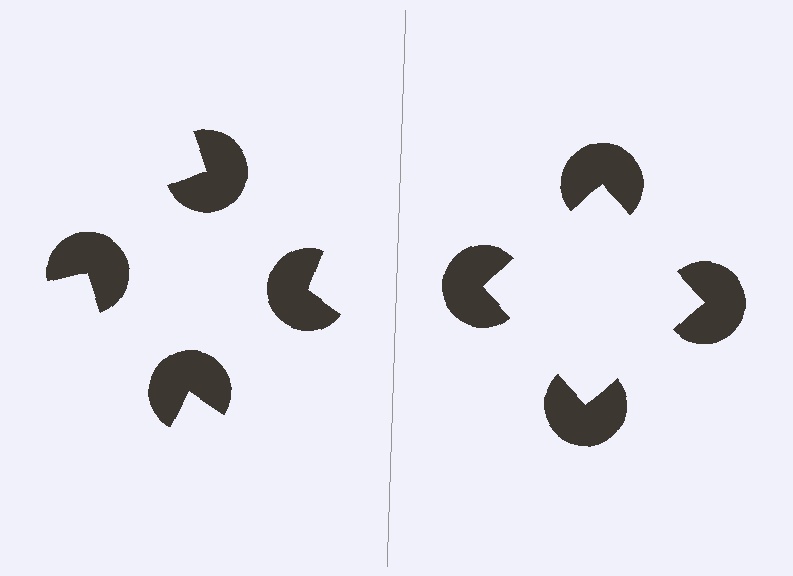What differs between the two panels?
The pac-man discs are positioned identically on both sides; only the wedge orientations differ. On the right they align to a square; on the left they are misaligned.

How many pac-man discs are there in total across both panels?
8 — 4 on each side.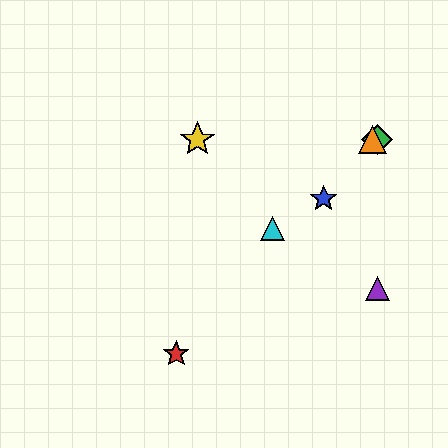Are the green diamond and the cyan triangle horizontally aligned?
No, the green diamond is at y≈139 and the cyan triangle is at y≈228.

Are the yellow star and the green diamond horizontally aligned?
Yes, both are at y≈139.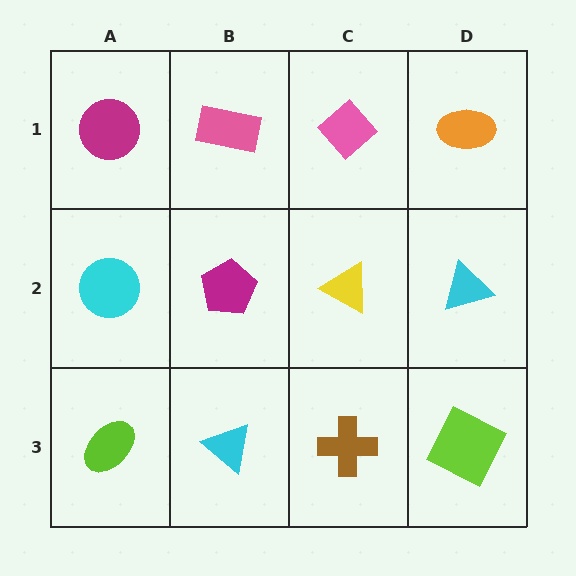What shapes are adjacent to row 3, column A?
A cyan circle (row 2, column A), a cyan triangle (row 3, column B).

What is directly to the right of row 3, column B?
A brown cross.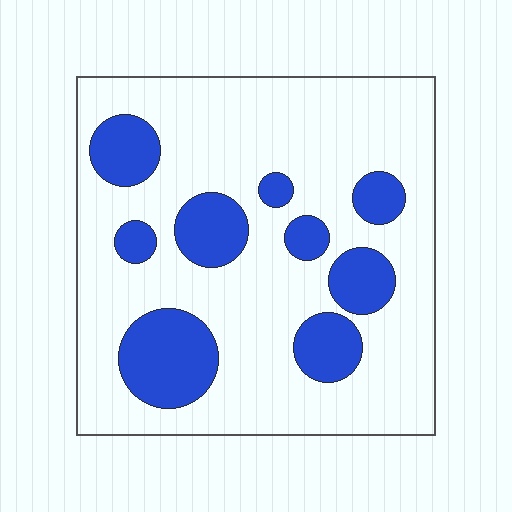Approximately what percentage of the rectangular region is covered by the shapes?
Approximately 25%.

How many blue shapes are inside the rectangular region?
9.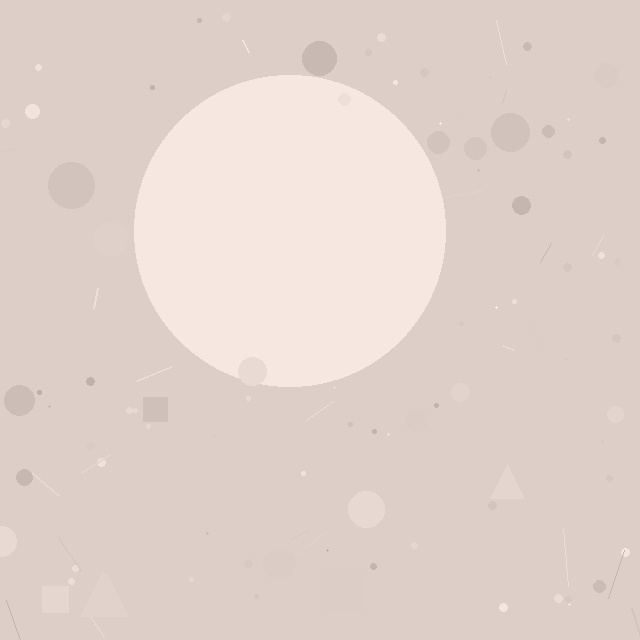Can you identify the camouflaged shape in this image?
The camouflaged shape is a circle.